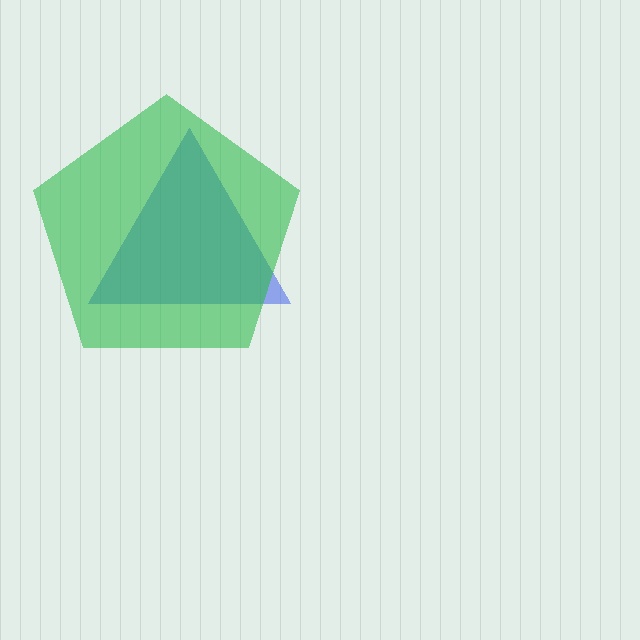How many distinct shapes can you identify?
There are 2 distinct shapes: a blue triangle, a green pentagon.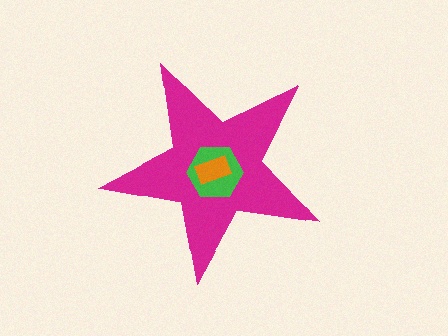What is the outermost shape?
The magenta star.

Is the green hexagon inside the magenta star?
Yes.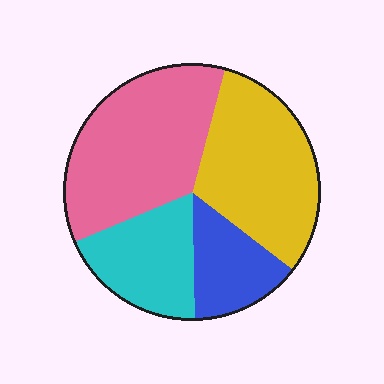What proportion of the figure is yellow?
Yellow takes up about one third (1/3) of the figure.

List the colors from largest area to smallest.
From largest to smallest: pink, yellow, cyan, blue.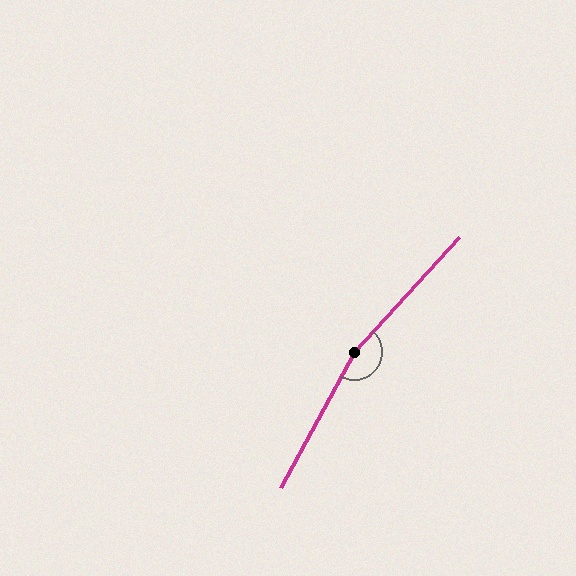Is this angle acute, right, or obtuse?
It is obtuse.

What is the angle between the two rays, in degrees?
Approximately 166 degrees.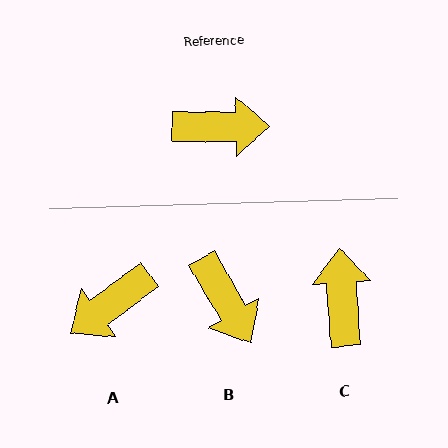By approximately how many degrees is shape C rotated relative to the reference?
Approximately 93 degrees counter-clockwise.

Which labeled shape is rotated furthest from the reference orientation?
A, about 144 degrees away.